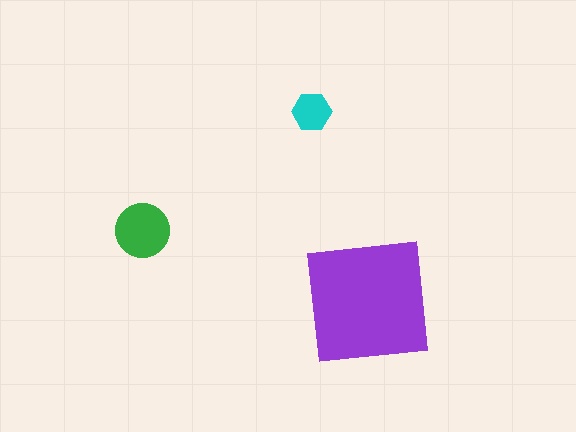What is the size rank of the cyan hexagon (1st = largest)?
3rd.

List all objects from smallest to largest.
The cyan hexagon, the green circle, the purple square.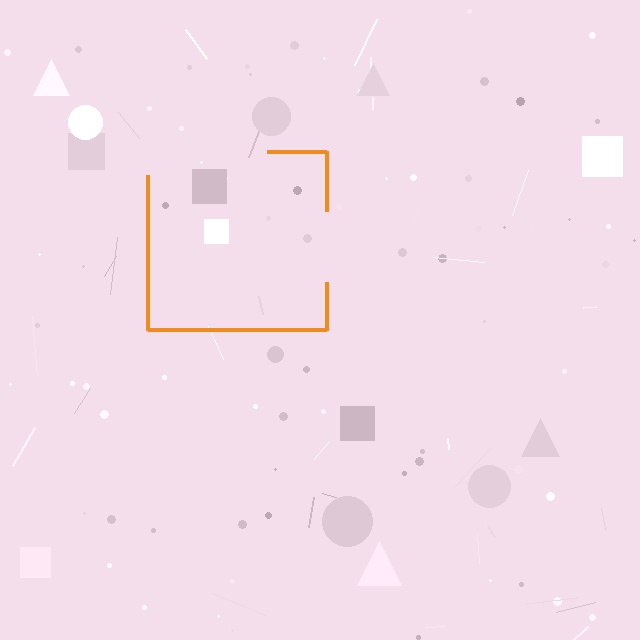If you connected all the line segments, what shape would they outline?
They would outline a square.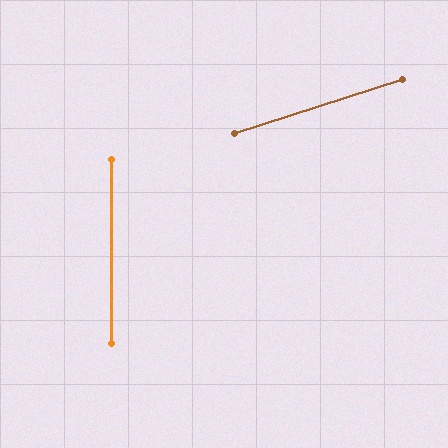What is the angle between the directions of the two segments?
Approximately 72 degrees.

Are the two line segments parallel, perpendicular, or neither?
Neither parallel nor perpendicular — they differ by about 72°.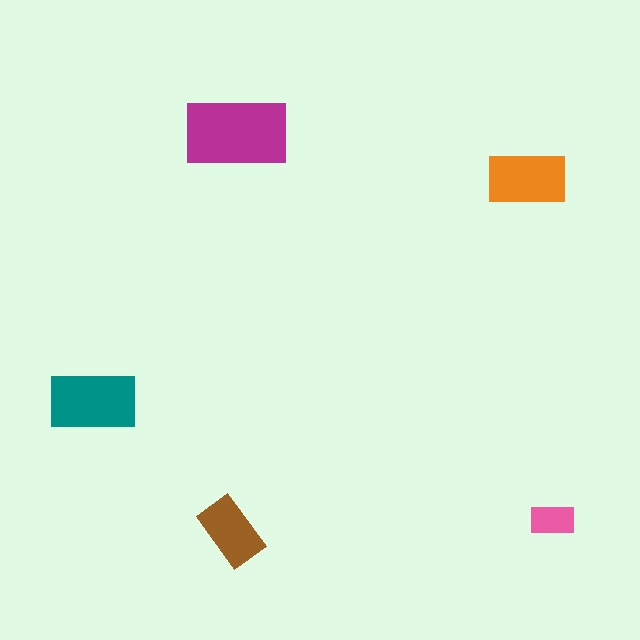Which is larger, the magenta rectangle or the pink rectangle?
The magenta one.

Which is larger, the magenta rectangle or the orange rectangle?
The magenta one.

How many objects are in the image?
There are 5 objects in the image.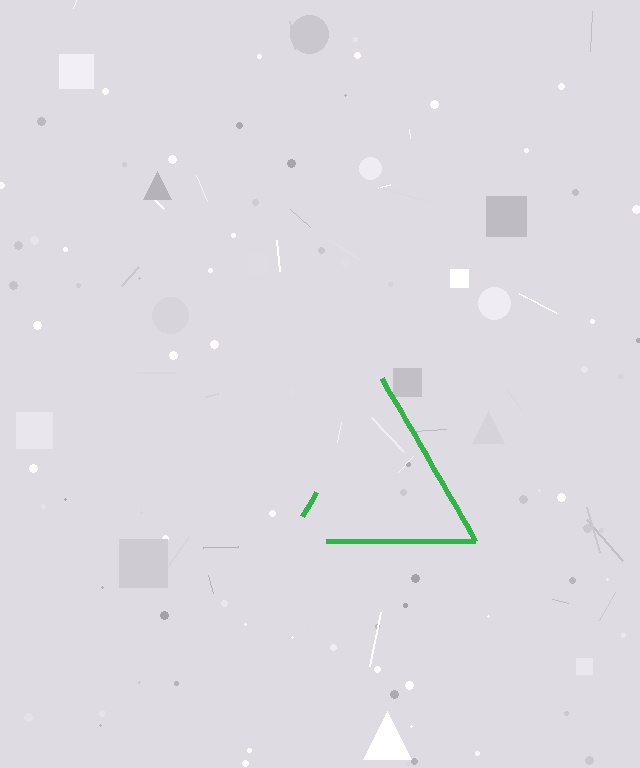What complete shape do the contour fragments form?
The contour fragments form a triangle.